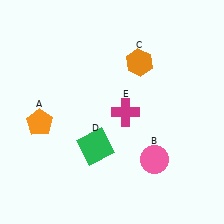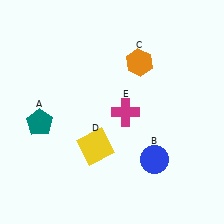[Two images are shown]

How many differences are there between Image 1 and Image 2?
There are 3 differences between the two images.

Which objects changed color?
A changed from orange to teal. B changed from pink to blue. D changed from green to yellow.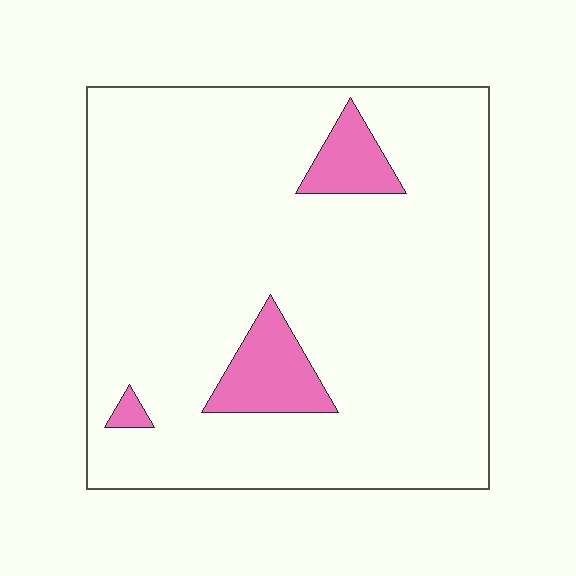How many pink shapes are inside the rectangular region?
3.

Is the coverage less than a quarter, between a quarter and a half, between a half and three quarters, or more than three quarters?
Less than a quarter.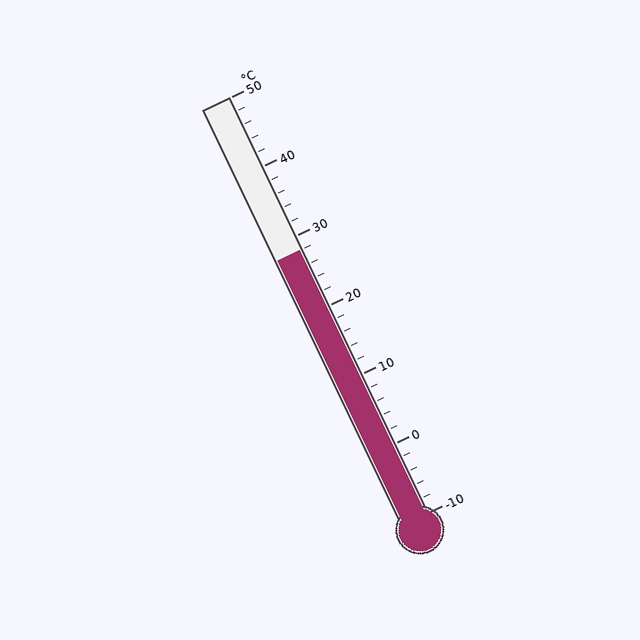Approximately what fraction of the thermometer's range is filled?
The thermometer is filled to approximately 65% of its range.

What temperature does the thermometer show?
The thermometer shows approximately 28°C.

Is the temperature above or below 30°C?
The temperature is below 30°C.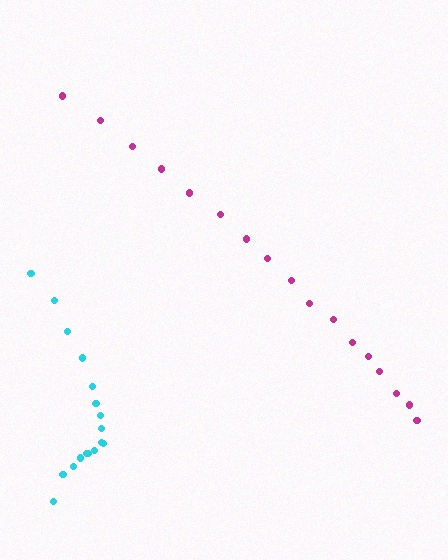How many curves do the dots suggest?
There are 2 distinct paths.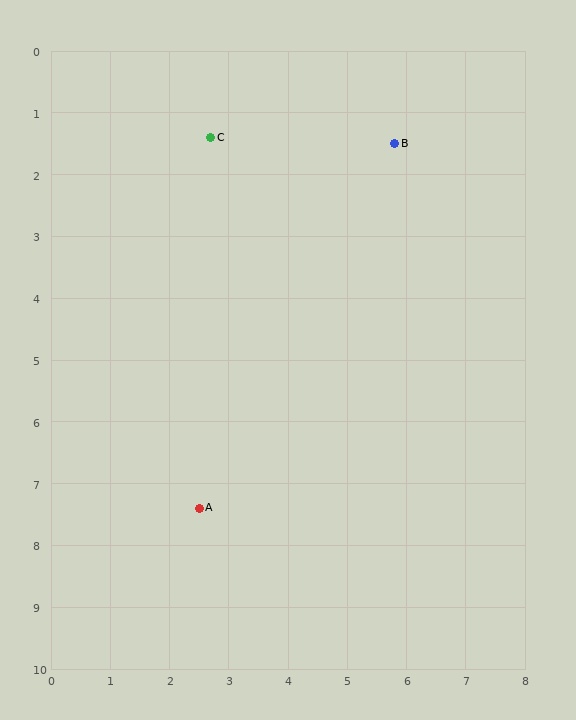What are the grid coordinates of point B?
Point B is at approximately (5.8, 1.5).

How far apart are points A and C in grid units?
Points A and C are about 6.0 grid units apart.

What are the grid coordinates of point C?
Point C is at approximately (2.7, 1.4).